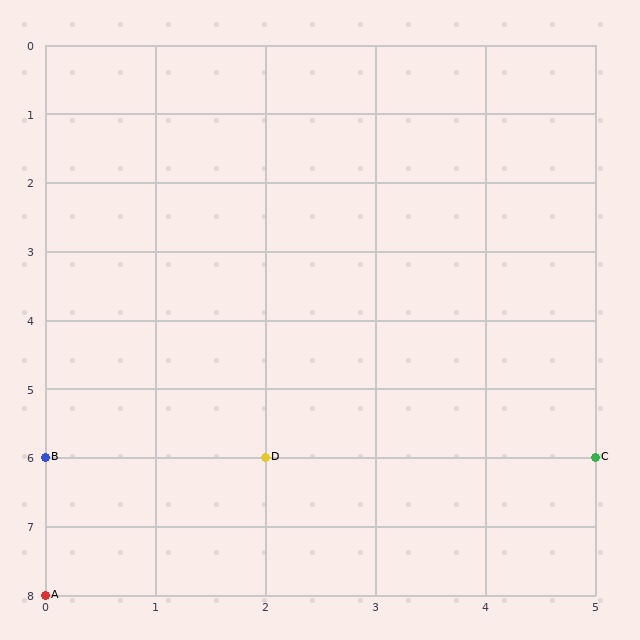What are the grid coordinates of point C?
Point C is at grid coordinates (5, 6).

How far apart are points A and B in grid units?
Points A and B are 2 rows apart.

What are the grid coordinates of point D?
Point D is at grid coordinates (2, 6).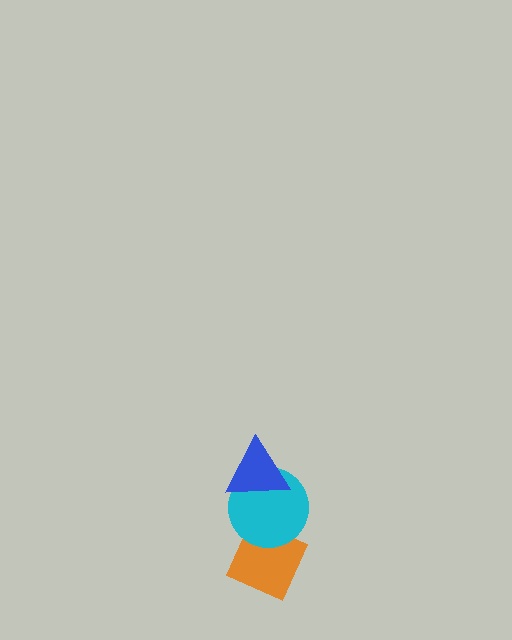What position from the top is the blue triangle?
The blue triangle is 1st from the top.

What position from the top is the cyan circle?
The cyan circle is 2nd from the top.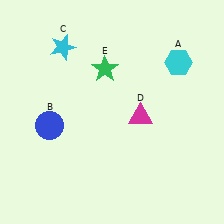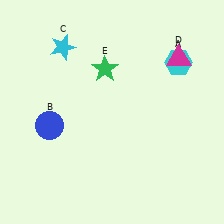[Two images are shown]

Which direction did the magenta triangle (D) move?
The magenta triangle (D) moved up.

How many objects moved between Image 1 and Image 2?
1 object moved between the two images.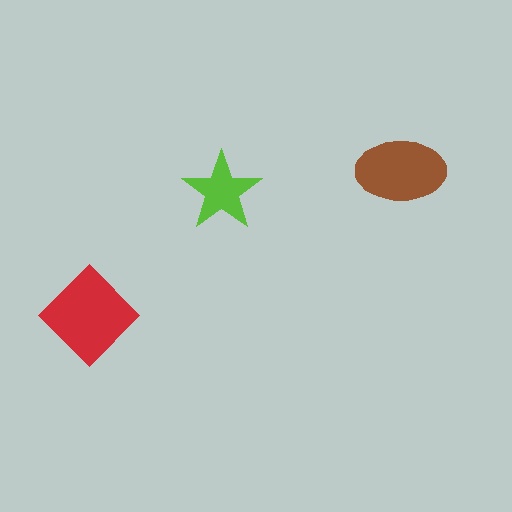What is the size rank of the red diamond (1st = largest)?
1st.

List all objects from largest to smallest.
The red diamond, the brown ellipse, the lime star.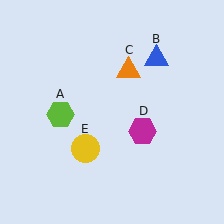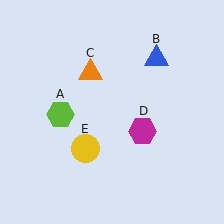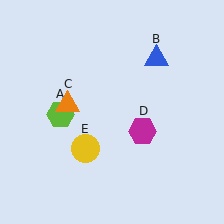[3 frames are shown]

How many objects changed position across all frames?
1 object changed position: orange triangle (object C).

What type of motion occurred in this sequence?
The orange triangle (object C) rotated counterclockwise around the center of the scene.